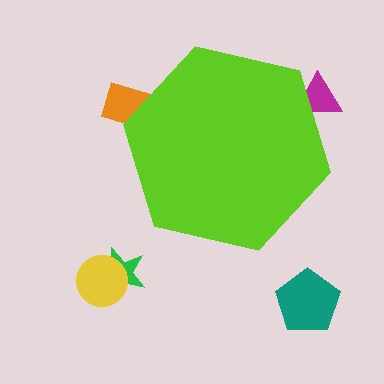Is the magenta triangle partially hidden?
Yes, the magenta triangle is partially hidden behind the lime hexagon.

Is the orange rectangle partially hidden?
Yes, the orange rectangle is partially hidden behind the lime hexagon.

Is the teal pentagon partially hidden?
No, the teal pentagon is fully visible.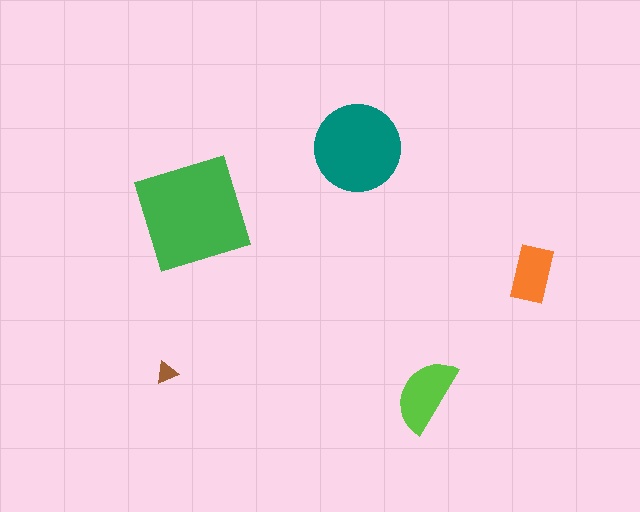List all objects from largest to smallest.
The green square, the teal circle, the lime semicircle, the orange rectangle, the brown triangle.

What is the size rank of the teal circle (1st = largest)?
2nd.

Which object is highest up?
The teal circle is topmost.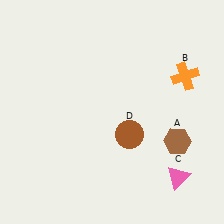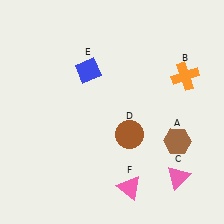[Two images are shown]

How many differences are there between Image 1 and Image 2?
There are 2 differences between the two images.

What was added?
A blue diamond (E), a pink triangle (F) were added in Image 2.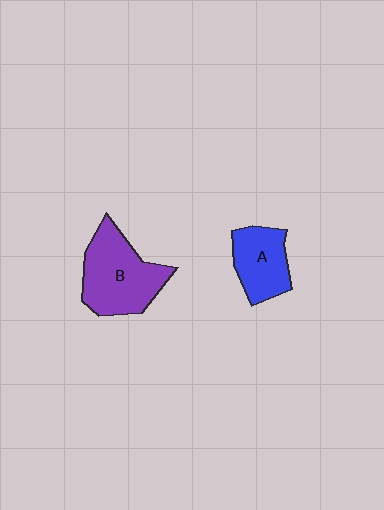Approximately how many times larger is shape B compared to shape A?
Approximately 1.5 times.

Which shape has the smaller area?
Shape A (blue).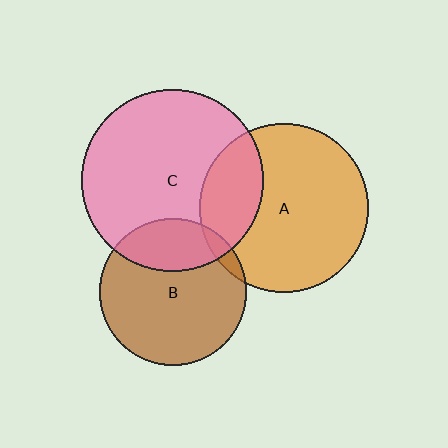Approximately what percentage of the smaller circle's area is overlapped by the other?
Approximately 5%.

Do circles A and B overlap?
Yes.